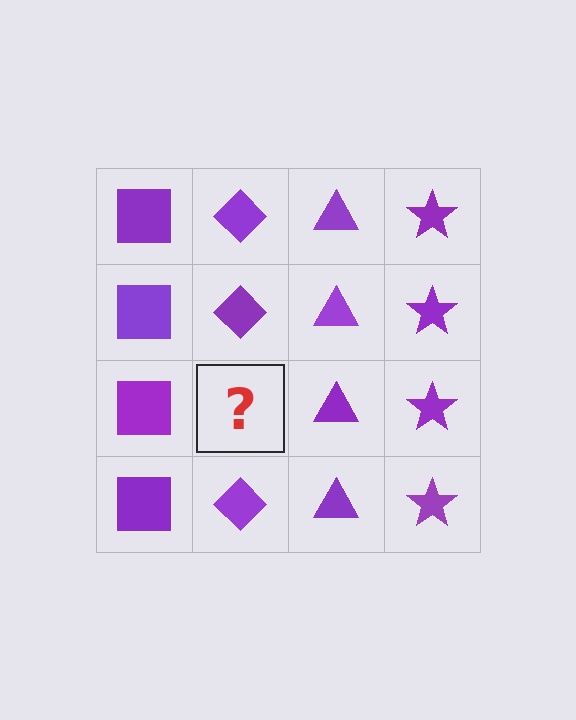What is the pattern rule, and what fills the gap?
The rule is that each column has a consistent shape. The gap should be filled with a purple diamond.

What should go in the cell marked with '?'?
The missing cell should contain a purple diamond.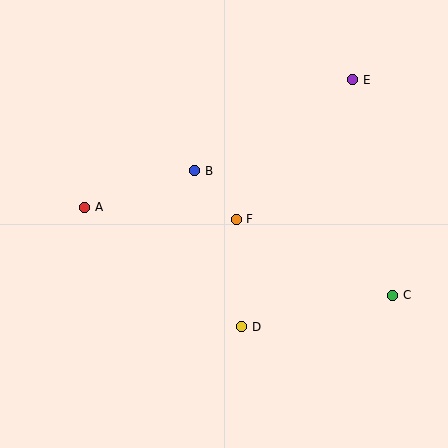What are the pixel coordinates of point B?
Point B is at (195, 171).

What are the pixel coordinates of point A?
Point A is at (85, 207).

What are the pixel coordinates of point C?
Point C is at (393, 295).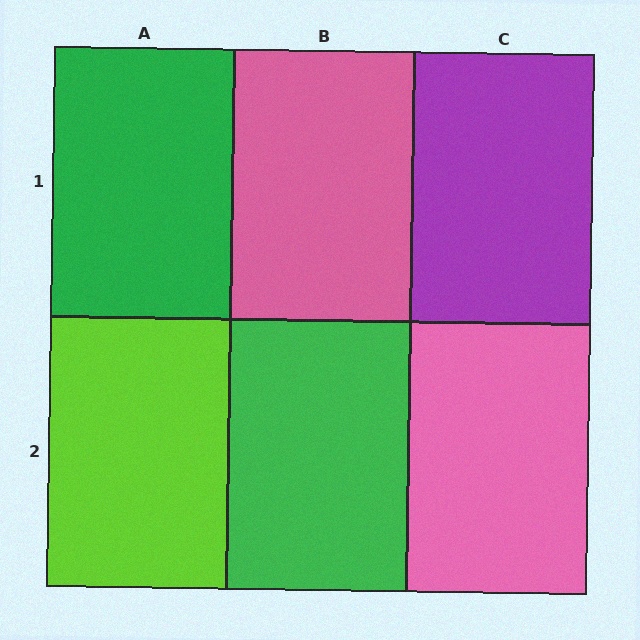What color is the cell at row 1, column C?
Purple.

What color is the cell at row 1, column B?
Pink.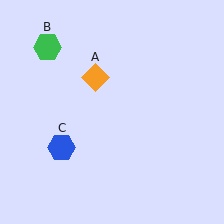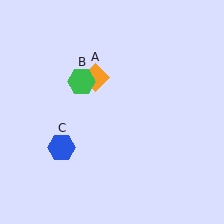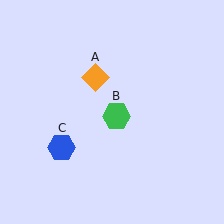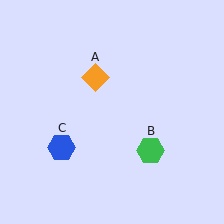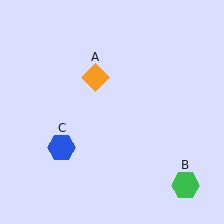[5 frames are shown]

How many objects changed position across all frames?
1 object changed position: green hexagon (object B).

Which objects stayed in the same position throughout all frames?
Orange diamond (object A) and blue hexagon (object C) remained stationary.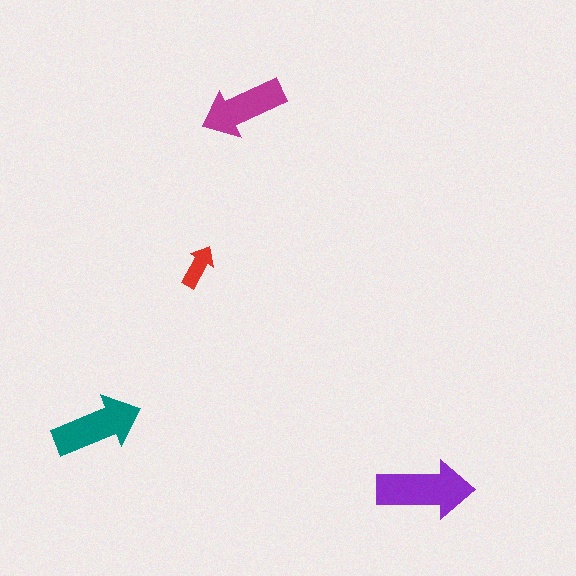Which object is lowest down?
The purple arrow is bottommost.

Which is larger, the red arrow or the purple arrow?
The purple one.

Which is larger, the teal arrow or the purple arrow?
The purple one.